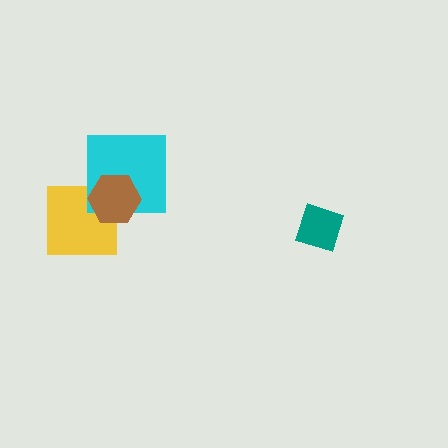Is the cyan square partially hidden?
Yes, it is partially covered by another shape.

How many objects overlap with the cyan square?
2 objects overlap with the cyan square.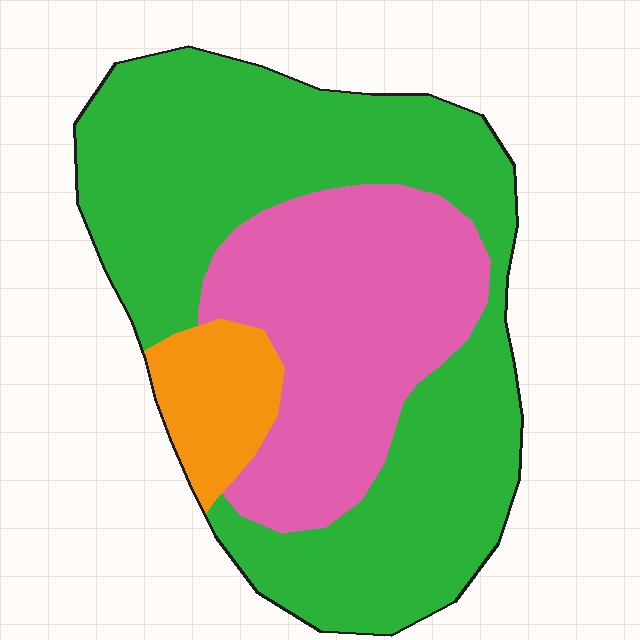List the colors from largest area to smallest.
From largest to smallest: green, pink, orange.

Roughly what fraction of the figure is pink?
Pink covers roughly 30% of the figure.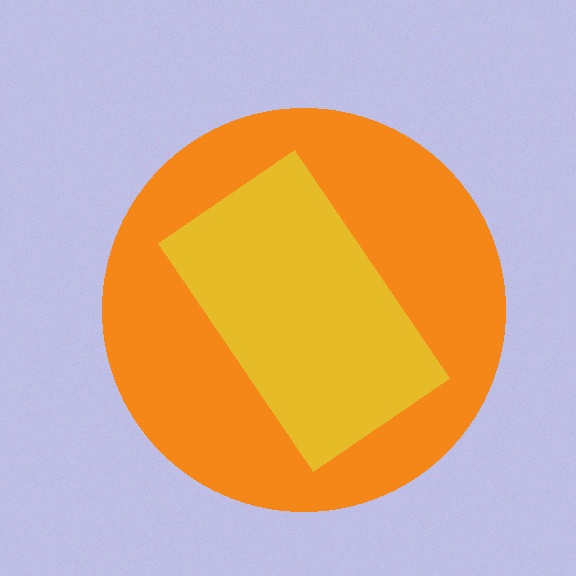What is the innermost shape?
The yellow rectangle.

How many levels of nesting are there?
2.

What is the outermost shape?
The orange circle.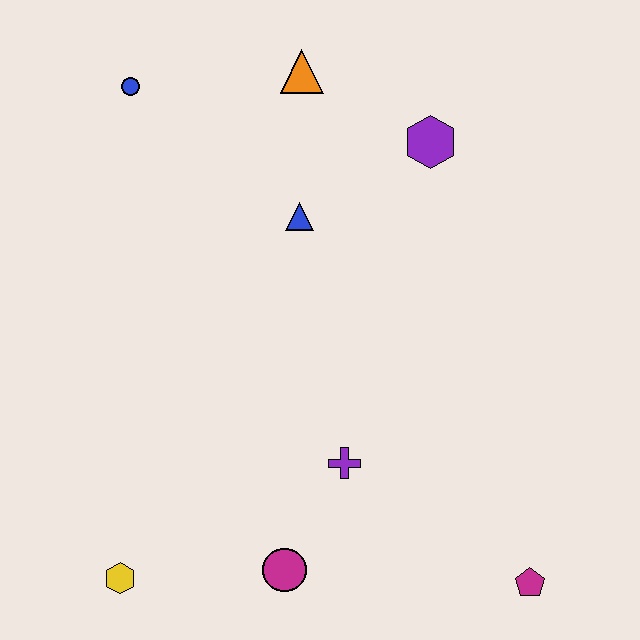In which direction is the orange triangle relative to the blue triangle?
The orange triangle is above the blue triangle.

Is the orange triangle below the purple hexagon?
No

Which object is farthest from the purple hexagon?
The yellow hexagon is farthest from the purple hexagon.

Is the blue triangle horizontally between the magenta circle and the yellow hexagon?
No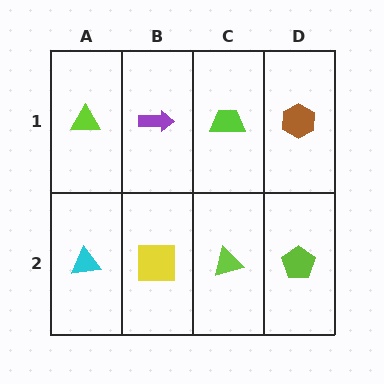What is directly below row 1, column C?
A lime triangle.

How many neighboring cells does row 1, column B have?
3.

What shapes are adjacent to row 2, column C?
A lime trapezoid (row 1, column C), a yellow square (row 2, column B), a lime pentagon (row 2, column D).